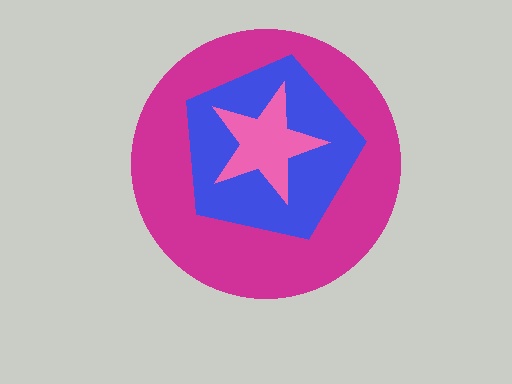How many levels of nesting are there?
3.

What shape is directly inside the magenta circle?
The blue pentagon.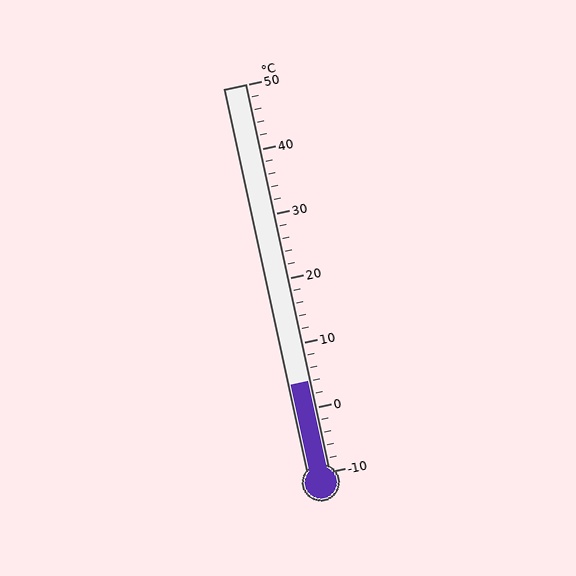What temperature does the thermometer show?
The thermometer shows approximately 4°C.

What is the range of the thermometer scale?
The thermometer scale ranges from -10°C to 50°C.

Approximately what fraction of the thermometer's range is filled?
The thermometer is filled to approximately 25% of its range.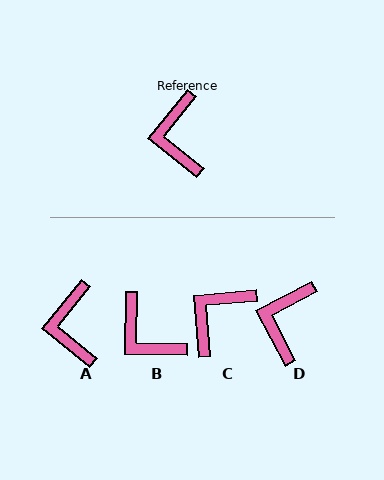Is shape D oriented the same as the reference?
No, it is off by about 23 degrees.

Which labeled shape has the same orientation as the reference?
A.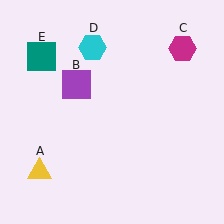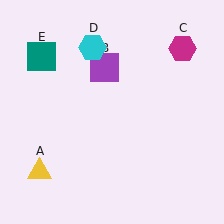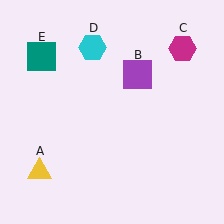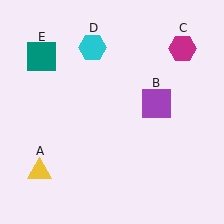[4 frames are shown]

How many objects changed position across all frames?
1 object changed position: purple square (object B).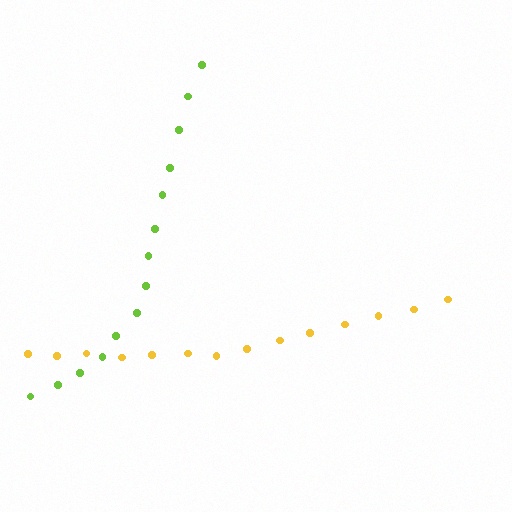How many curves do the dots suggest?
There are 2 distinct paths.